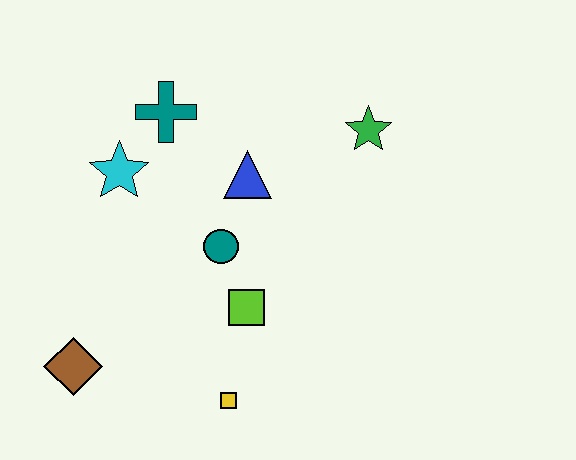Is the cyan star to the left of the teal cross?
Yes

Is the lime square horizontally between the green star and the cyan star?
Yes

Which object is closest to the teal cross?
The cyan star is closest to the teal cross.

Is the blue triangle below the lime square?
No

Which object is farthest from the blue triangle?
The brown diamond is farthest from the blue triangle.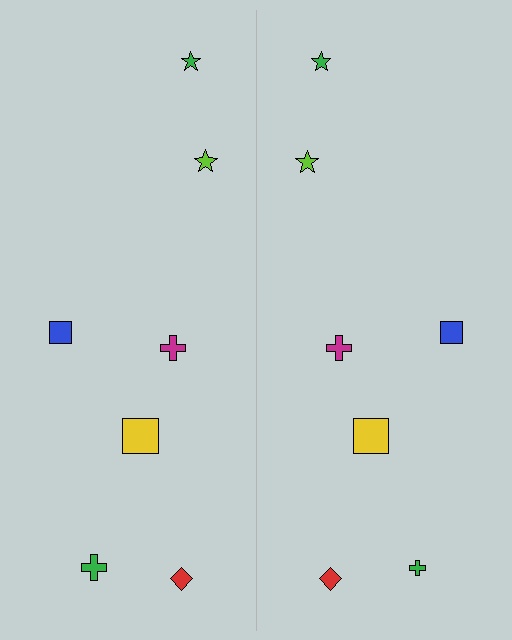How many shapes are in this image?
There are 14 shapes in this image.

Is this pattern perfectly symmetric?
No, the pattern is not perfectly symmetric. The green cross on the right side has a different size than its mirror counterpart.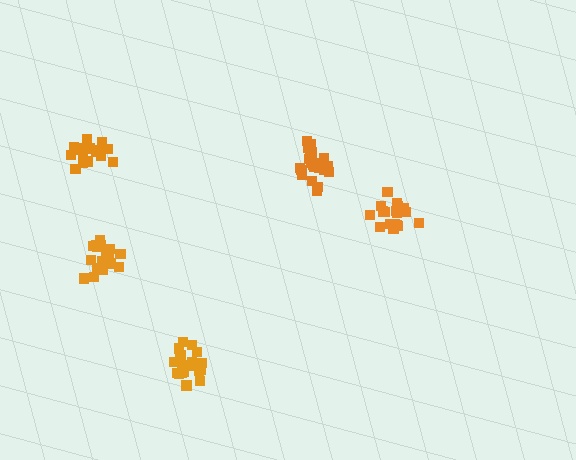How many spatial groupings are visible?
There are 5 spatial groupings.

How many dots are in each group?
Group 1: 21 dots, Group 2: 18 dots, Group 3: 20 dots, Group 4: 18 dots, Group 5: 19 dots (96 total).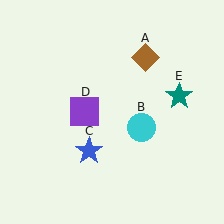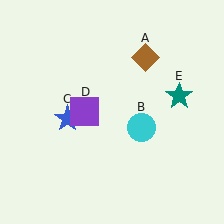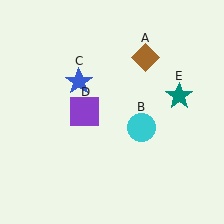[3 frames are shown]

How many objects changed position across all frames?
1 object changed position: blue star (object C).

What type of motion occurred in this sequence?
The blue star (object C) rotated clockwise around the center of the scene.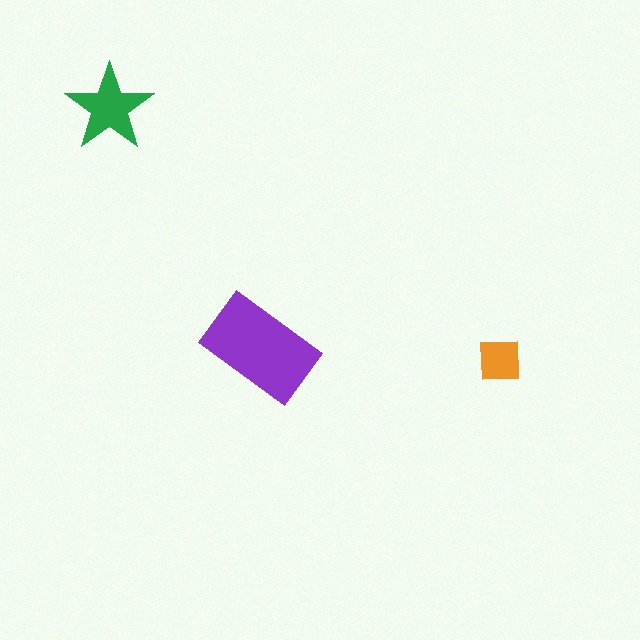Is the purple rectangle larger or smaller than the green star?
Larger.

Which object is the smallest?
The orange square.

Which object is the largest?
The purple rectangle.